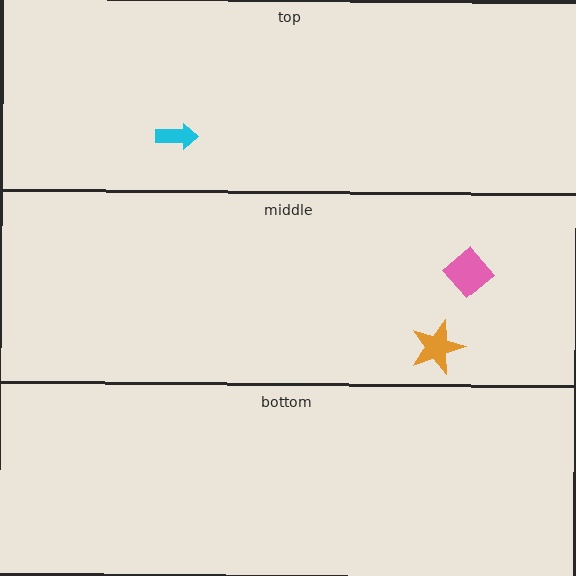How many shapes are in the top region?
1.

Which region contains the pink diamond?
The middle region.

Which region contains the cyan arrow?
The top region.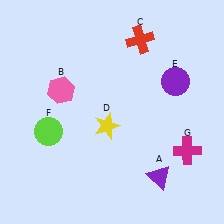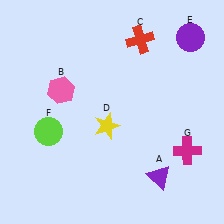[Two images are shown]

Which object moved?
The purple circle (E) moved up.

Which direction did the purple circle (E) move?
The purple circle (E) moved up.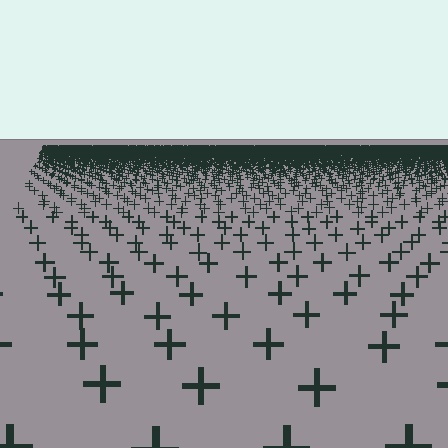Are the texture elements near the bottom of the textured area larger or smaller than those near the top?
Larger. Near the bottom, elements are closer to the viewer and appear at a bigger on-screen size.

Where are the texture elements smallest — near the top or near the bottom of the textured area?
Near the top.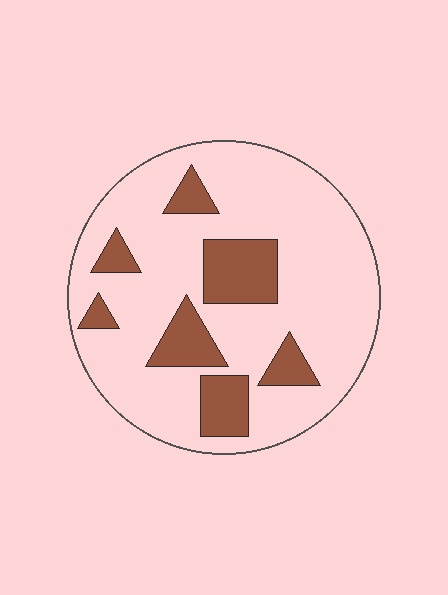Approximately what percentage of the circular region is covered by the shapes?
Approximately 20%.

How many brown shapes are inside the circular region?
7.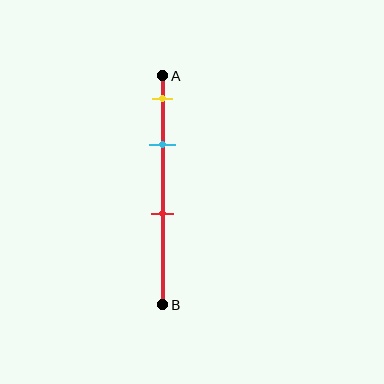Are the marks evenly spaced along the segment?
No, the marks are not evenly spaced.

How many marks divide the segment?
There are 3 marks dividing the segment.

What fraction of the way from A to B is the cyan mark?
The cyan mark is approximately 30% (0.3) of the way from A to B.